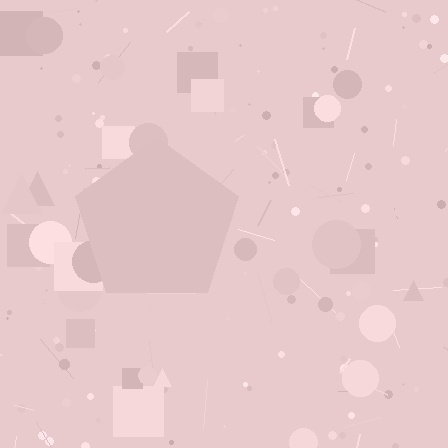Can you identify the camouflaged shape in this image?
The camouflaged shape is a pentagon.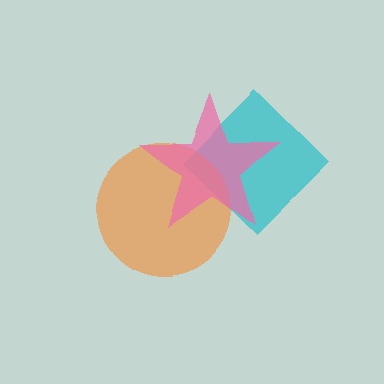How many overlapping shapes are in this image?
There are 3 overlapping shapes in the image.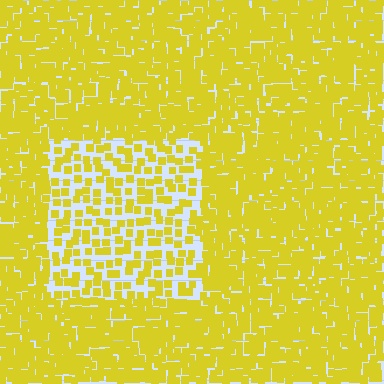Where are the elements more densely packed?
The elements are more densely packed outside the rectangle boundary.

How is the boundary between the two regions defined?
The boundary is defined by a change in element density (approximately 2.2x ratio). All elements are the same color, size, and shape.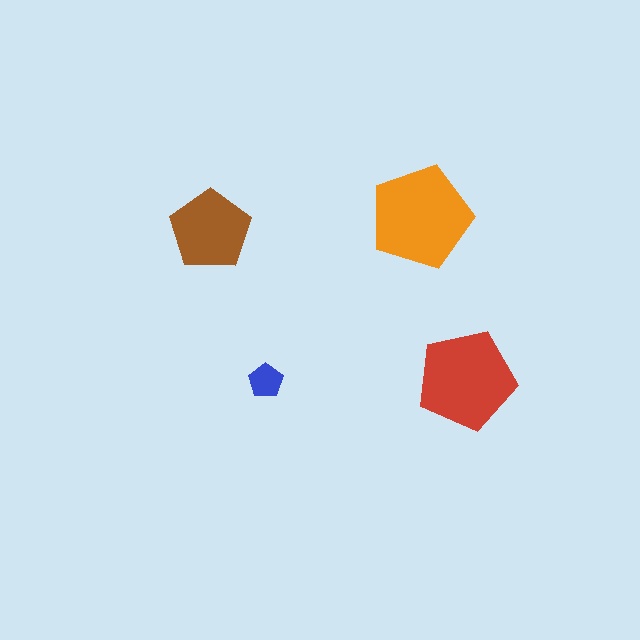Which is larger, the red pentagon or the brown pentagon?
The red one.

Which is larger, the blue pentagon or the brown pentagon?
The brown one.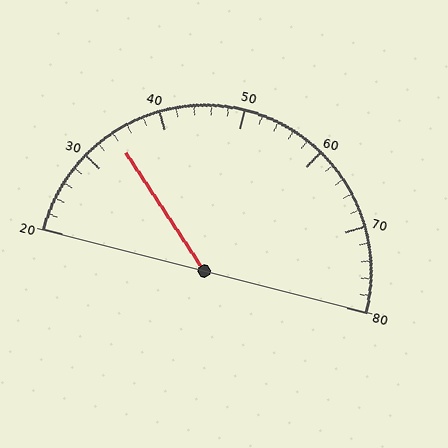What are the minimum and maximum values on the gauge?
The gauge ranges from 20 to 80.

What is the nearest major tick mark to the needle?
The nearest major tick mark is 30.